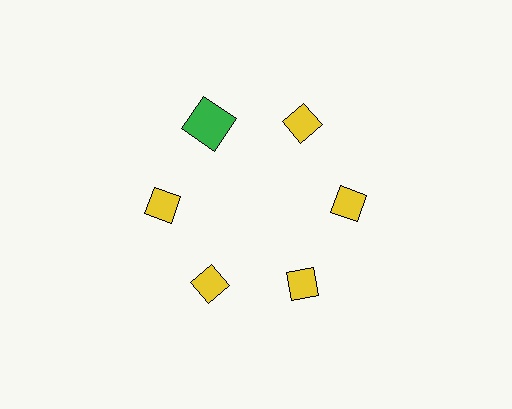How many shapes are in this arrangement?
There are 6 shapes arranged in a ring pattern.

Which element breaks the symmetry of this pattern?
The green square at roughly the 11 o'clock position breaks the symmetry. All other shapes are yellow diamonds.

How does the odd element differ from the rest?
It differs in both color (green instead of yellow) and shape (square instead of diamond).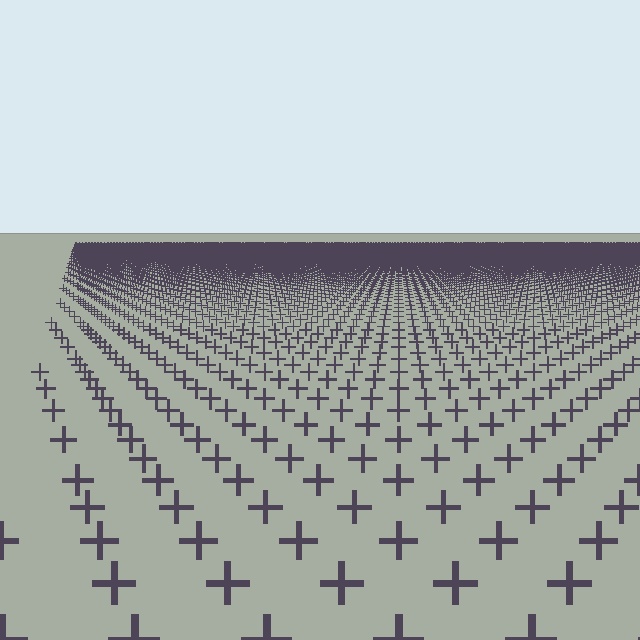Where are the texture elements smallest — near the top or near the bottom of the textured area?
Near the top.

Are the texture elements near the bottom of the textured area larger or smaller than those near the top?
Larger. Near the bottom, elements are closer to the viewer and appear at a bigger on-screen size.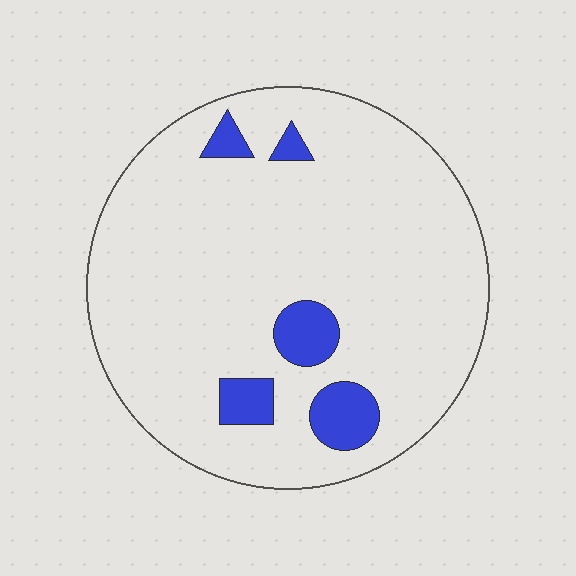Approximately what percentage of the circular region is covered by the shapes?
Approximately 10%.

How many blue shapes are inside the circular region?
5.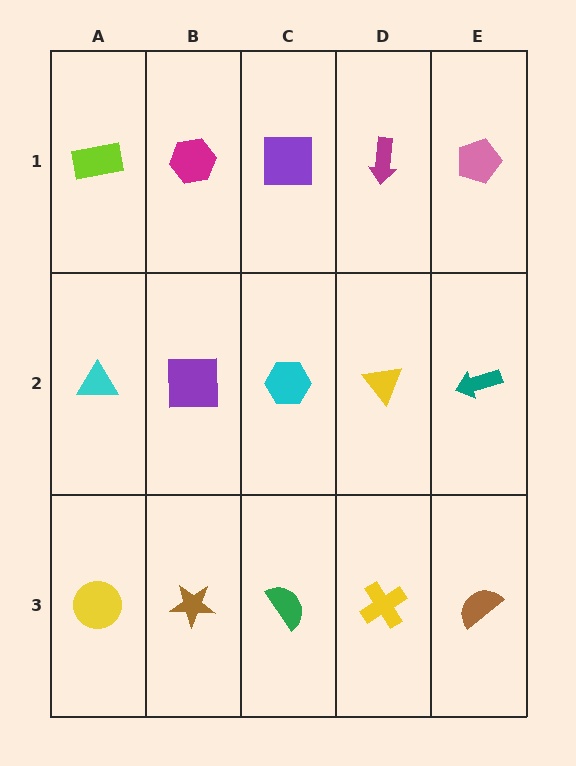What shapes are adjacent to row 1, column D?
A yellow triangle (row 2, column D), a purple square (row 1, column C), a pink pentagon (row 1, column E).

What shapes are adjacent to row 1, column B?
A purple square (row 2, column B), a lime rectangle (row 1, column A), a purple square (row 1, column C).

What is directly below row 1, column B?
A purple square.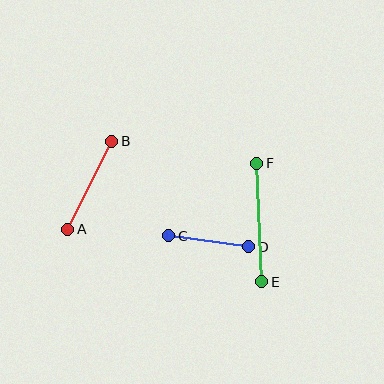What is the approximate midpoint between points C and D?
The midpoint is at approximately (209, 241) pixels.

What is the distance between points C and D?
The distance is approximately 81 pixels.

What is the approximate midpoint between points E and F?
The midpoint is at approximately (259, 223) pixels.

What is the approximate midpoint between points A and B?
The midpoint is at approximately (90, 185) pixels.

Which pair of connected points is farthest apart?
Points E and F are farthest apart.